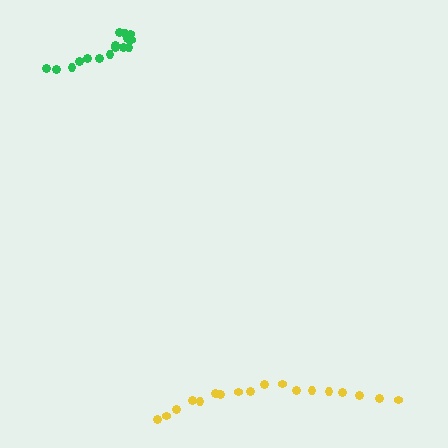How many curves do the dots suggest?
There are 2 distinct paths.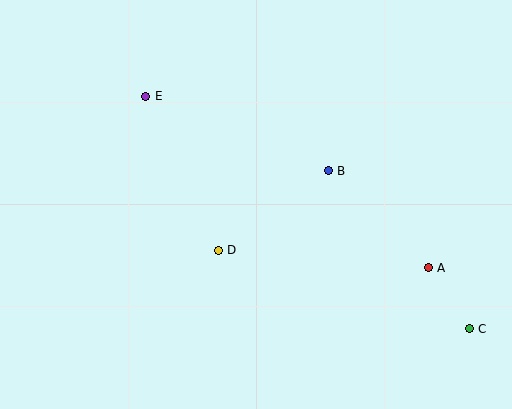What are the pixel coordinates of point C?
Point C is at (469, 329).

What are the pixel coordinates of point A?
Point A is at (428, 268).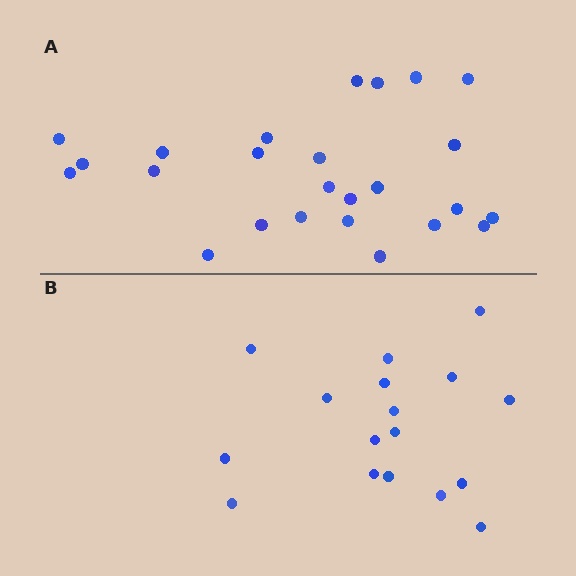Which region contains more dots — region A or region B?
Region A (the top region) has more dots.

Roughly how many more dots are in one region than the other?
Region A has roughly 8 or so more dots than region B.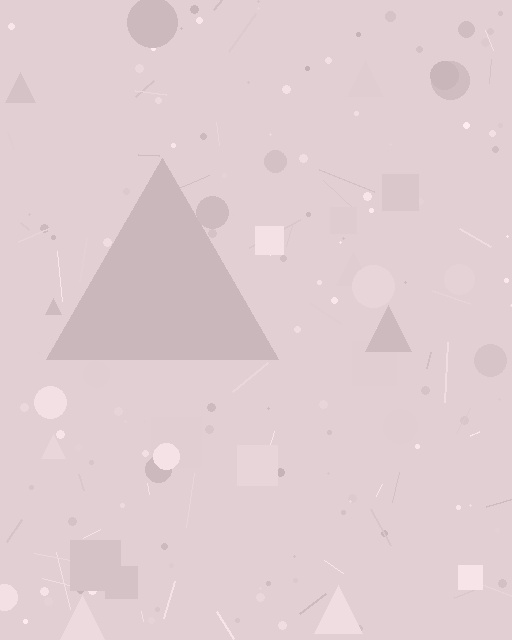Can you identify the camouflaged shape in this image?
The camouflaged shape is a triangle.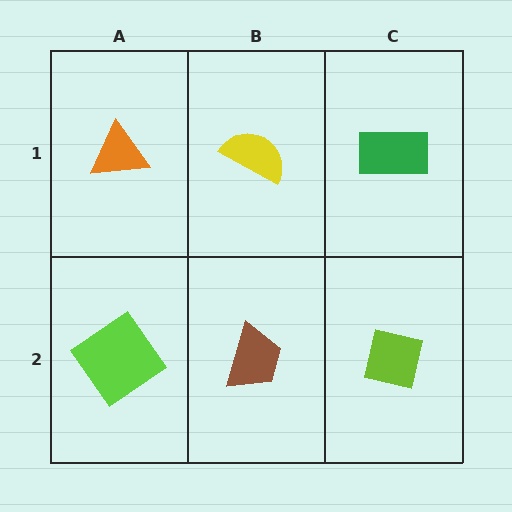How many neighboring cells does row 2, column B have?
3.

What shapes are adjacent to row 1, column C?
A lime square (row 2, column C), a yellow semicircle (row 1, column B).